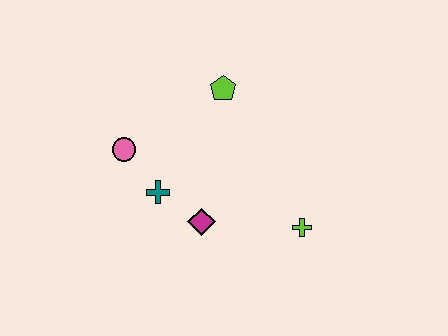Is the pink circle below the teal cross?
No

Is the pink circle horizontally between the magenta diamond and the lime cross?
No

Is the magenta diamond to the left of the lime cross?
Yes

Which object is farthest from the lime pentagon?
The lime cross is farthest from the lime pentagon.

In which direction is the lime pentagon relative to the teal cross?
The lime pentagon is above the teal cross.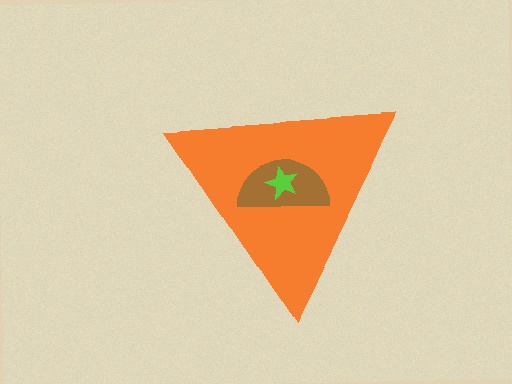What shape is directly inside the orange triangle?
The brown semicircle.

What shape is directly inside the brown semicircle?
The lime star.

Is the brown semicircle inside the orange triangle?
Yes.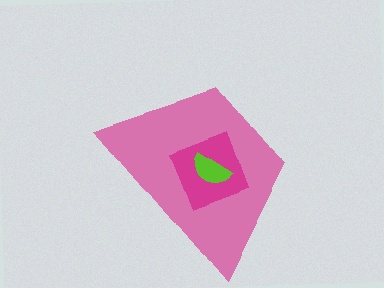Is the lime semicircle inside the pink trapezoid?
Yes.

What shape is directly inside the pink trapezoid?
The magenta diamond.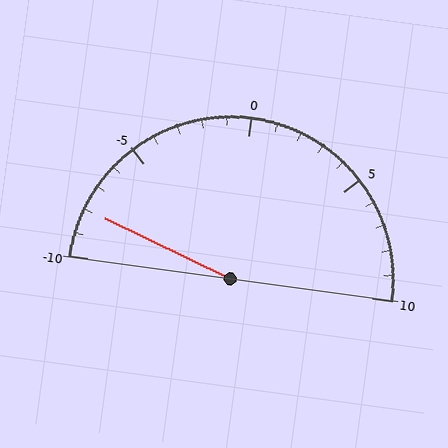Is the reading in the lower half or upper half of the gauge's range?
The reading is in the lower half of the range (-10 to 10).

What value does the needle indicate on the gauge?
The needle indicates approximately -8.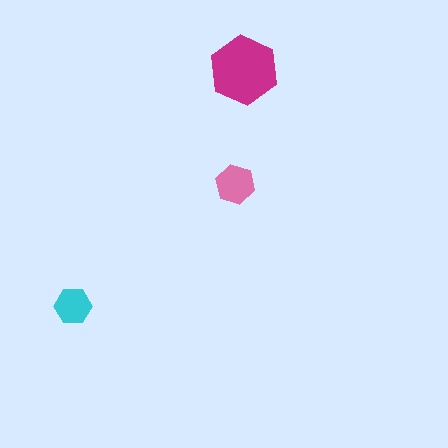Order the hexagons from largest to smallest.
the magenta one, the pink one, the cyan one.